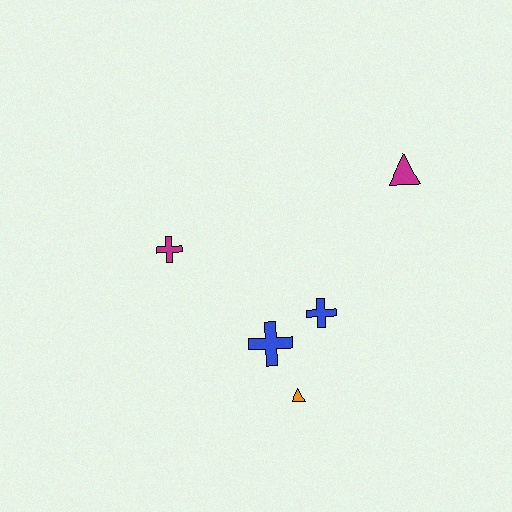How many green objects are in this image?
There are no green objects.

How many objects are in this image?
There are 5 objects.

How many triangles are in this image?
There are 2 triangles.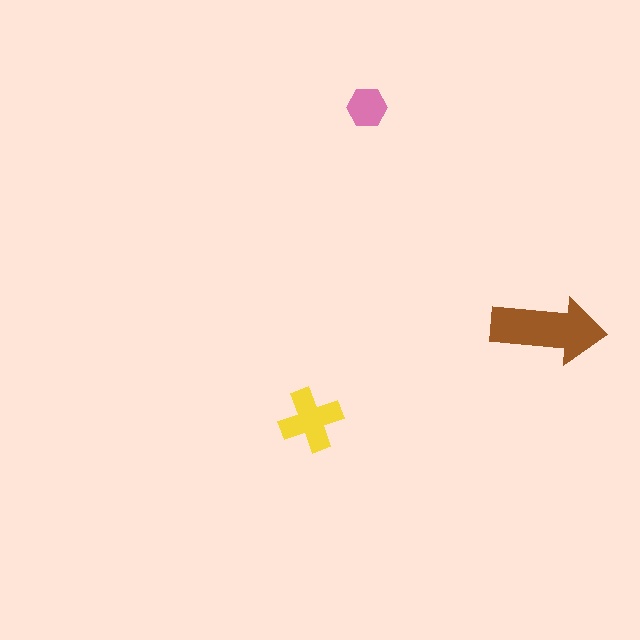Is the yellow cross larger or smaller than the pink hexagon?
Larger.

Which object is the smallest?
The pink hexagon.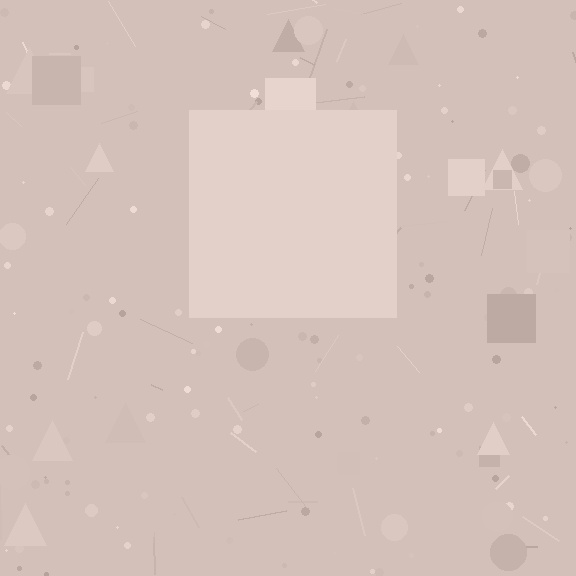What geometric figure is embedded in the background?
A square is embedded in the background.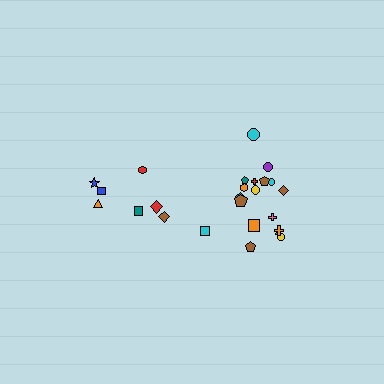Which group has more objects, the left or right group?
The right group.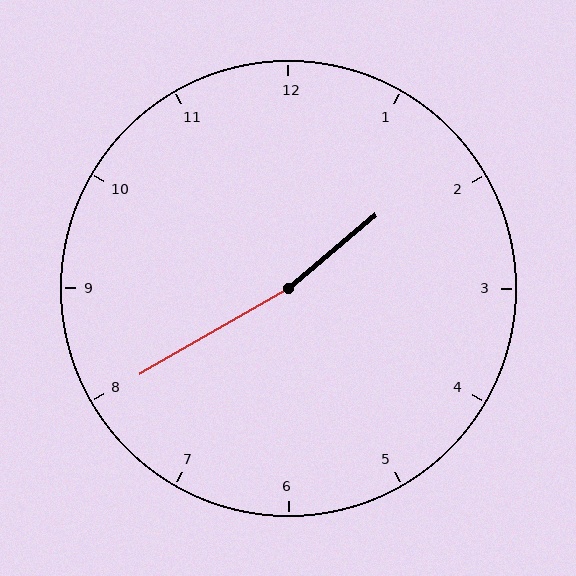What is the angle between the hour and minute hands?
Approximately 170 degrees.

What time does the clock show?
1:40.